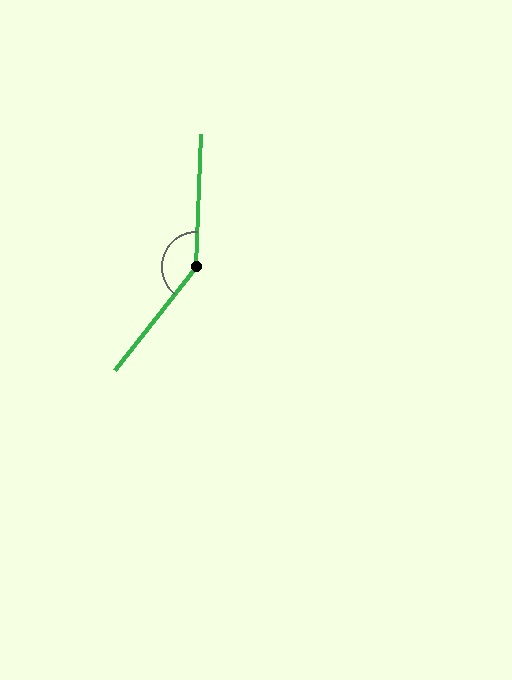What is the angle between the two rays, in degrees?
Approximately 143 degrees.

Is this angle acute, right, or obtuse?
It is obtuse.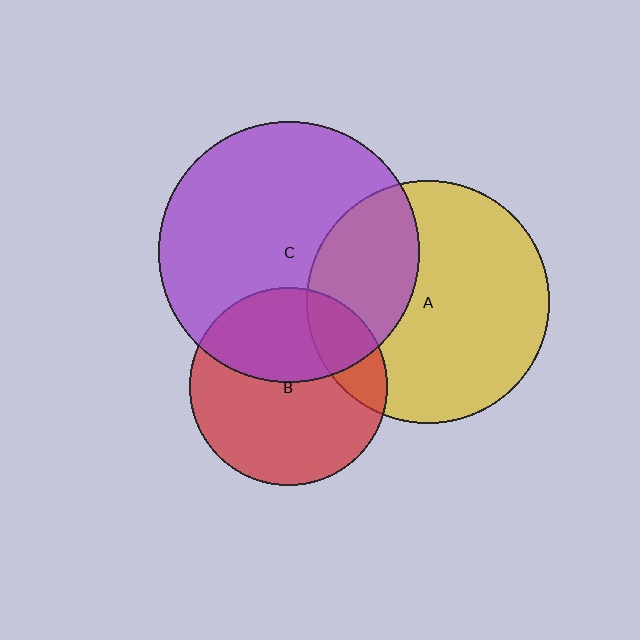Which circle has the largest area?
Circle C (purple).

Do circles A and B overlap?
Yes.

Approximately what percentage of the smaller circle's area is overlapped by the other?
Approximately 20%.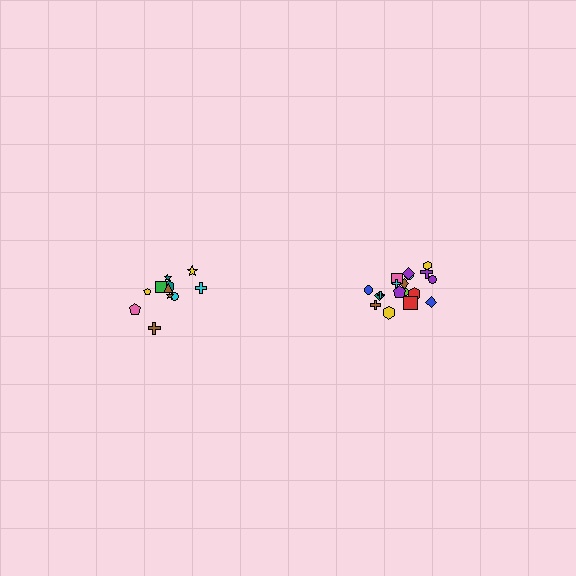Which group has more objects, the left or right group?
The right group.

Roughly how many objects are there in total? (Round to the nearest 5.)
Roughly 30 objects in total.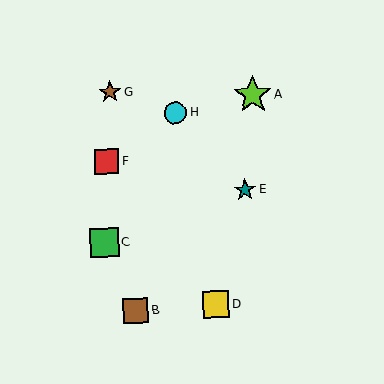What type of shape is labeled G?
Shape G is a brown star.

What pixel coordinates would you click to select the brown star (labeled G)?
Click at (110, 92) to select the brown star G.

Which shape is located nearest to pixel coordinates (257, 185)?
The teal star (labeled E) at (245, 190) is nearest to that location.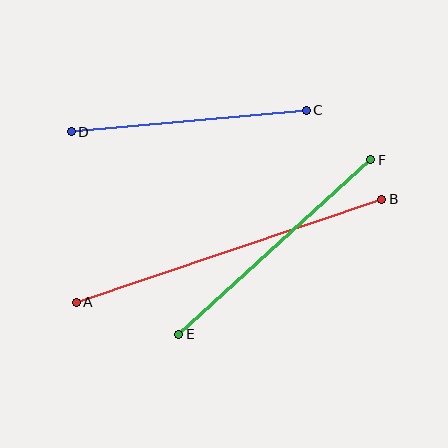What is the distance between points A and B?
The distance is approximately 322 pixels.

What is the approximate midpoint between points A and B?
The midpoint is at approximately (229, 251) pixels.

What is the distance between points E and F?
The distance is approximately 259 pixels.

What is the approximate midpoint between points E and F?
The midpoint is at approximately (275, 247) pixels.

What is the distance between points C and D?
The distance is approximately 236 pixels.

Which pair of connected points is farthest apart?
Points A and B are farthest apart.